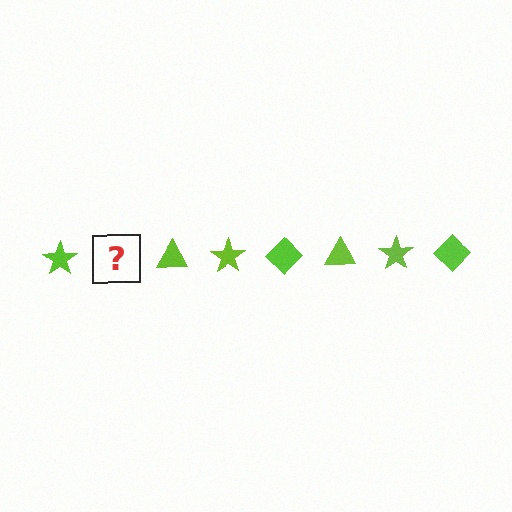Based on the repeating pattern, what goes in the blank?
The blank should be a lime diamond.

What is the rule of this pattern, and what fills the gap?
The rule is that the pattern cycles through star, diamond, triangle shapes in lime. The gap should be filled with a lime diamond.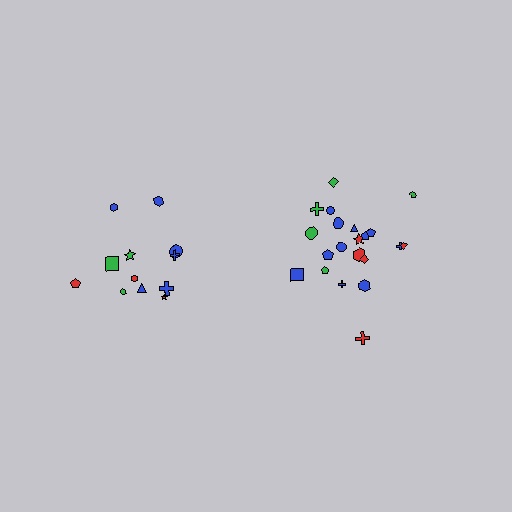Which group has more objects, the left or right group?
The right group.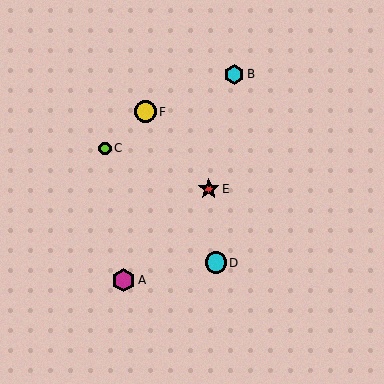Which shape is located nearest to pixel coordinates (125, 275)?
The magenta hexagon (labeled A) at (124, 280) is nearest to that location.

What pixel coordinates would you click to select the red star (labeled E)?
Click at (209, 189) to select the red star E.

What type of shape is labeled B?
Shape B is a cyan hexagon.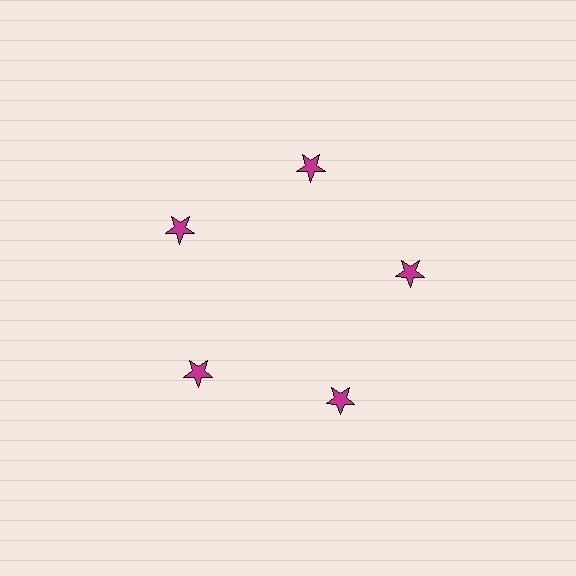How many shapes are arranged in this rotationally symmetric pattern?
There are 5 shapes, arranged in 5 groups of 1.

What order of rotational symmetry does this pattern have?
This pattern has 5-fold rotational symmetry.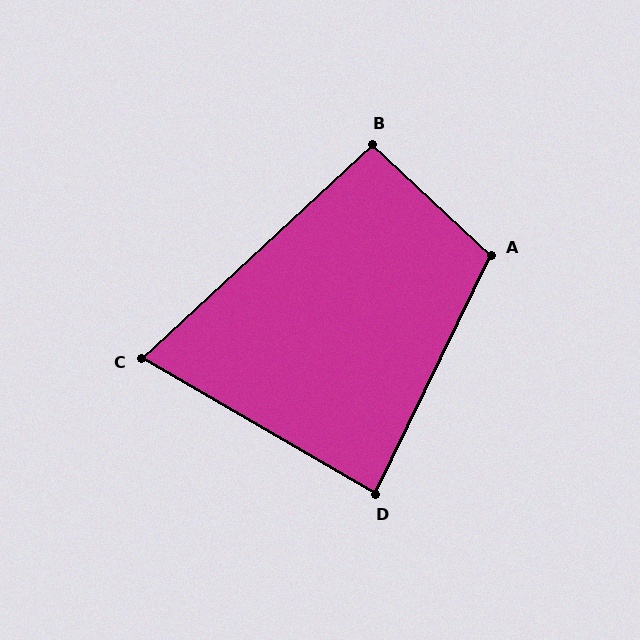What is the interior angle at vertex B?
Approximately 94 degrees (approximately right).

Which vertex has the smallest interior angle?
C, at approximately 73 degrees.